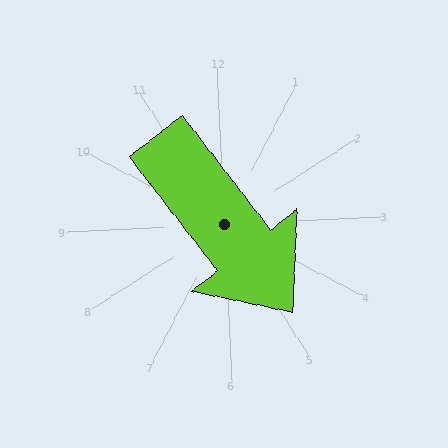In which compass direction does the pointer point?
Southeast.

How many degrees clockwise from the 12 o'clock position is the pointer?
Approximately 145 degrees.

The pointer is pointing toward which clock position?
Roughly 5 o'clock.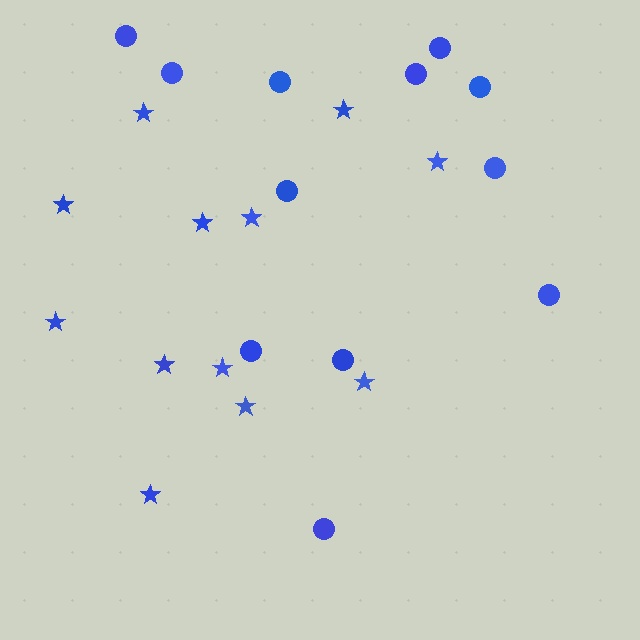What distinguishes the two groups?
There are 2 groups: one group of stars (12) and one group of circles (12).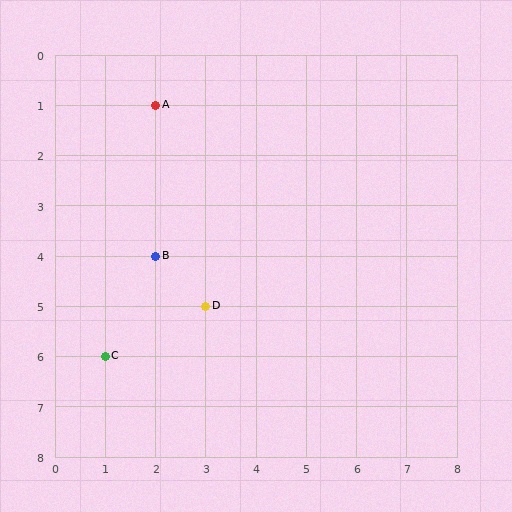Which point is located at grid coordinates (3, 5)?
Point D is at (3, 5).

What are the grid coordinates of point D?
Point D is at grid coordinates (3, 5).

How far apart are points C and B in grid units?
Points C and B are 1 column and 2 rows apart (about 2.2 grid units diagonally).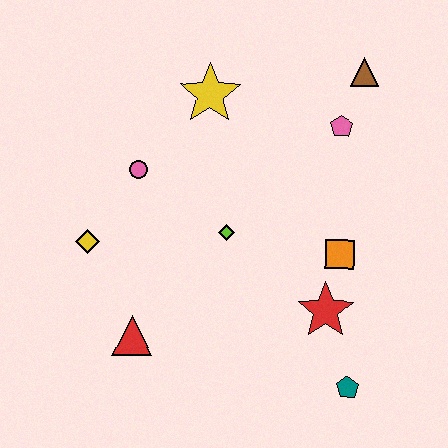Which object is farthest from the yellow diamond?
The brown triangle is farthest from the yellow diamond.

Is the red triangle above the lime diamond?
No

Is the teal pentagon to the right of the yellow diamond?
Yes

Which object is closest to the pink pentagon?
The brown triangle is closest to the pink pentagon.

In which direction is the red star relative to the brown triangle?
The red star is below the brown triangle.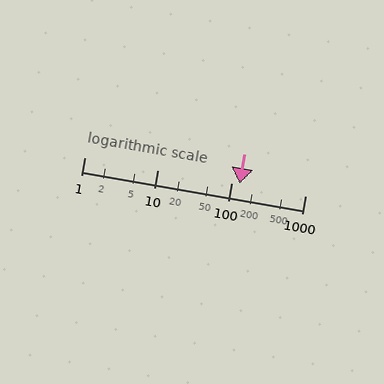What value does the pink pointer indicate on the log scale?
The pointer indicates approximately 130.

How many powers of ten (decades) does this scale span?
The scale spans 3 decades, from 1 to 1000.